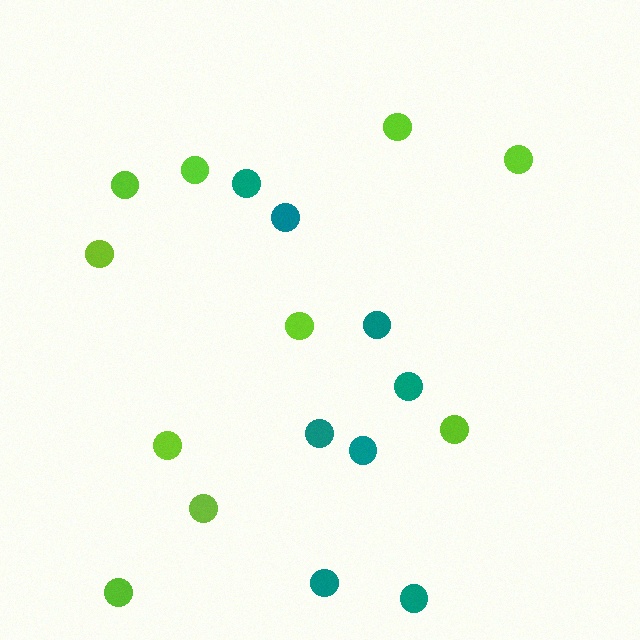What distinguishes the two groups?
There are 2 groups: one group of lime circles (10) and one group of teal circles (8).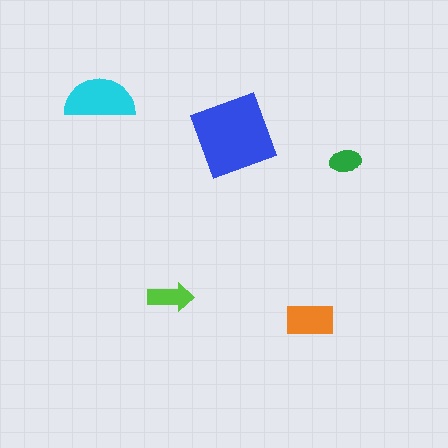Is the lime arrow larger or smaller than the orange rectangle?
Smaller.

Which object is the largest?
The blue square.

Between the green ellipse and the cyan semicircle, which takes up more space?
The cyan semicircle.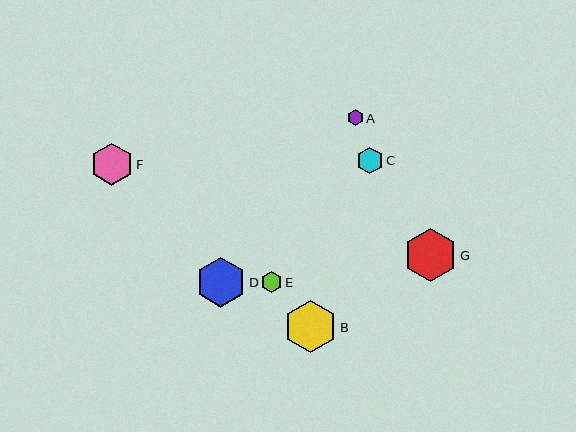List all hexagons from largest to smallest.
From largest to smallest: G, B, D, F, C, E, A.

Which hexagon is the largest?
Hexagon G is the largest with a size of approximately 53 pixels.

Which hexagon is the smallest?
Hexagon A is the smallest with a size of approximately 15 pixels.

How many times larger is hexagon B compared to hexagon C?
Hexagon B is approximately 2.0 times the size of hexagon C.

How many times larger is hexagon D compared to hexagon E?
Hexagon D is approximately 2.4 times the size of hexagon E.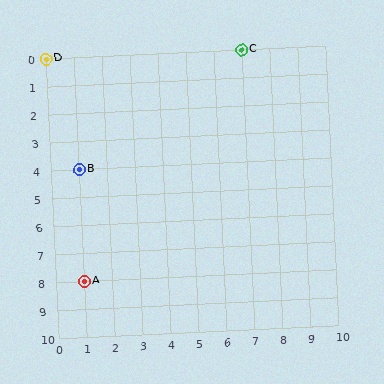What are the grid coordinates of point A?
Point A is at grid coordinates (1, 8).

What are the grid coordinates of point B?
Point B is at grid coordinates (1, 4).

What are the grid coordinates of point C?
Point C is at grid coordinates (7, 0).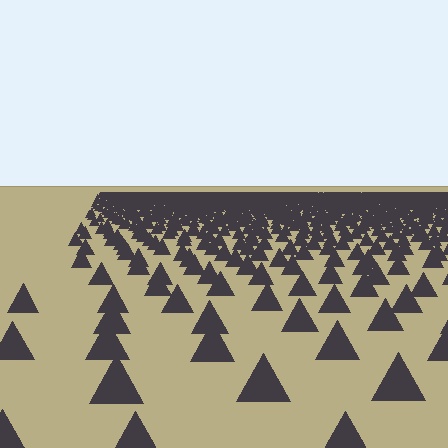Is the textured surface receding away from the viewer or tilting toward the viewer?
The surface is receding away from the viewer. Texture elements get smaller and denser toward the top.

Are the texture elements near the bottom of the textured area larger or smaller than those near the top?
Larger. Near the bottom, elements are closer to the viewer and appear at a bigger on-screen size.